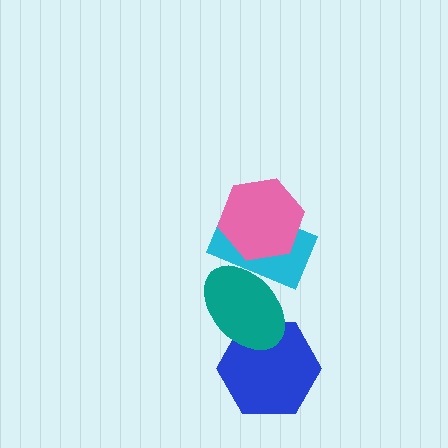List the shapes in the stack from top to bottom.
From top to bottom: the pink hexagon, the cyan rectangle, the teal ellipse, the blue hexagon.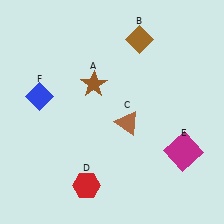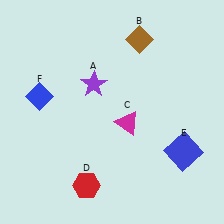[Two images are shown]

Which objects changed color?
A changed from brown to purple. C changed from brown to magenta. E changed from magenta to blue.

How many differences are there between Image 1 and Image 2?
There are 3 differences between the two images.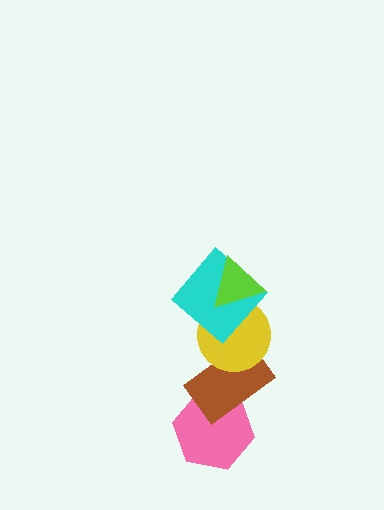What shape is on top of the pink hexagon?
The brown rectangle is on top of the pink hexagon.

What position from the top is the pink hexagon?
The pink hexagon is 5th from the top.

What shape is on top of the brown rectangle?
The yellow circle is on top of the brown rectangle.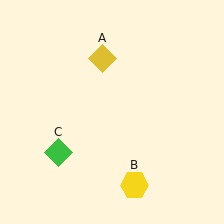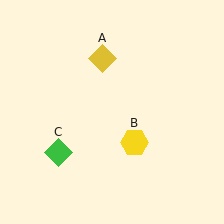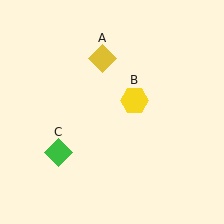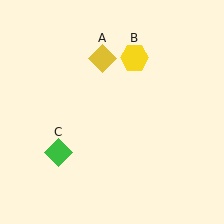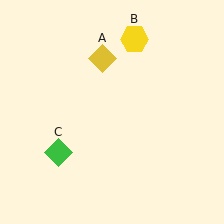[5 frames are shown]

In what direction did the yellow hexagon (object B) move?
The yellow hexagon (object B) moved up.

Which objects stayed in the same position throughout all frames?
Yellow diamond (object A) and green diamond (object C) remained stationary.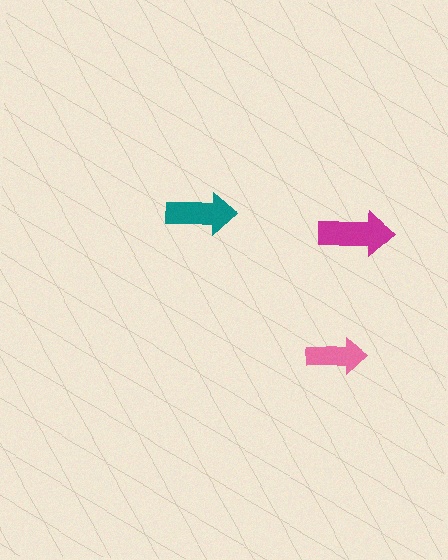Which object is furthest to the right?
The magenta arrow is rightmost.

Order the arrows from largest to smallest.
the magenta one, the teal one, the pink one.